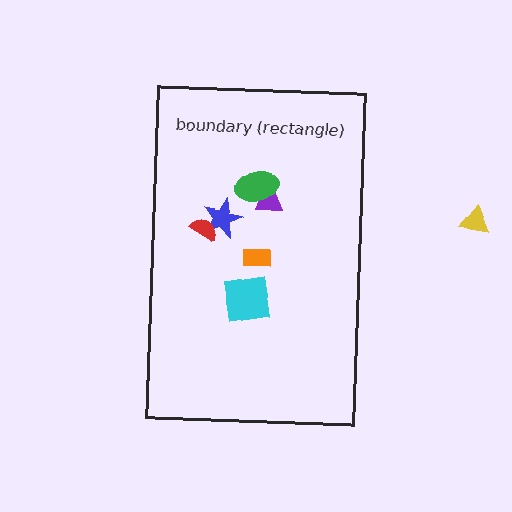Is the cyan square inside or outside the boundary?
Inside.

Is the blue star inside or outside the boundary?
Inside.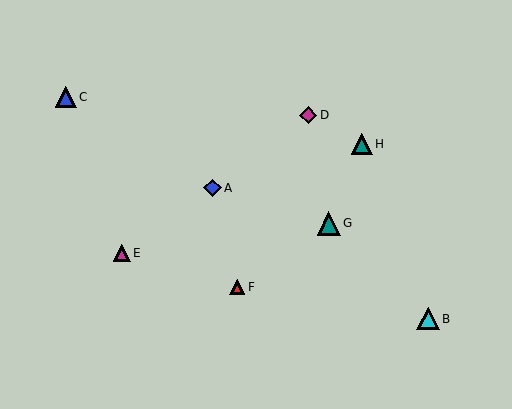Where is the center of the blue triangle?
The center of the blue triangle is at (66, 97).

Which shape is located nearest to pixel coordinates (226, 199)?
The blue diamond (labeled A) at (213, 188) is nearest to that location.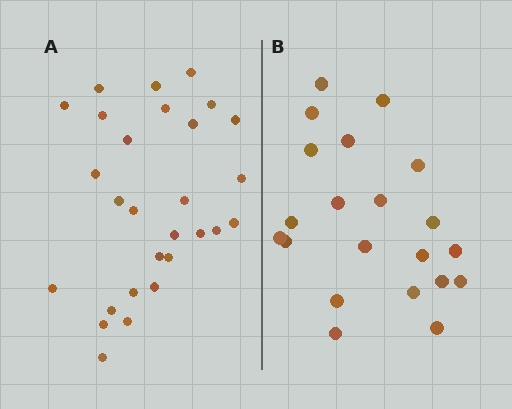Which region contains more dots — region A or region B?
Region A (the left region) has more dots.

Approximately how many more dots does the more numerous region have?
Region A has roughly 8 or so more dots than region B.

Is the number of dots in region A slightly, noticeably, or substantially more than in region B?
Region A has noticeably more, but not dramatically so. The ratio is roughly 1.3 to 1.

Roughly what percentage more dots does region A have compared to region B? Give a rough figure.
About 35% more.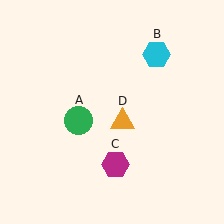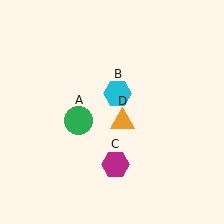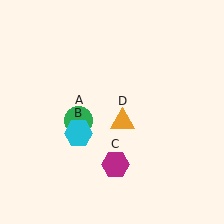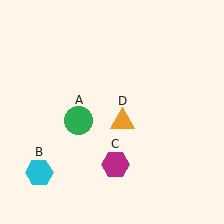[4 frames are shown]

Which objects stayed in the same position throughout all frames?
Green circle (object A) and magenta hexagon (object C) and orange triangle (object D) remained stationary.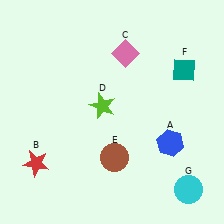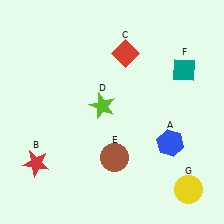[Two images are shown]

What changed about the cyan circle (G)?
In Image 1, G is cyan. In Image 2, it changed to yellow.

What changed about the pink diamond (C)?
In Image 1, C is pink. In Image 2, it changed to red.